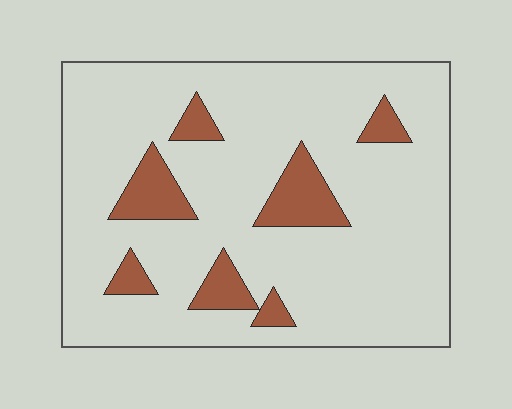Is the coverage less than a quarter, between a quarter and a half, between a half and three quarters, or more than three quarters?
Less than a quarter.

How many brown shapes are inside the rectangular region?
7.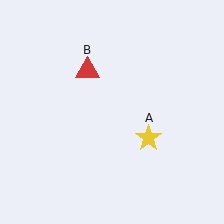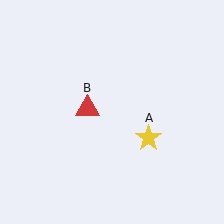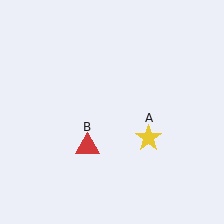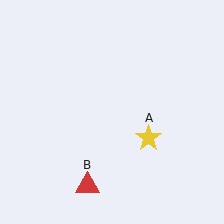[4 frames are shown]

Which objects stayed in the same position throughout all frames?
Yellow star (object A) remained stationary.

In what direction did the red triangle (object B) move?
The red triangle (object B) moved down.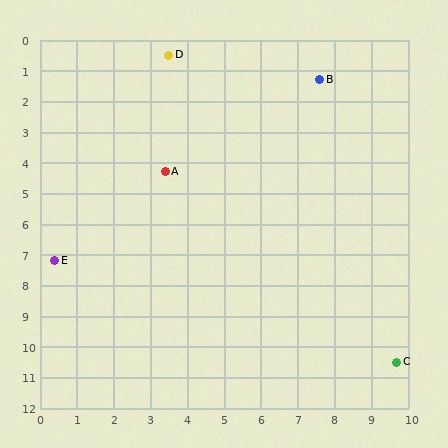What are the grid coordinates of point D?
Point D is at approximately (3.5, 0.5).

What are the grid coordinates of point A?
Point A is at approximately (3.4, 4.3).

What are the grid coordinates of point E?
Point E is at approximately (0.4, 7.2).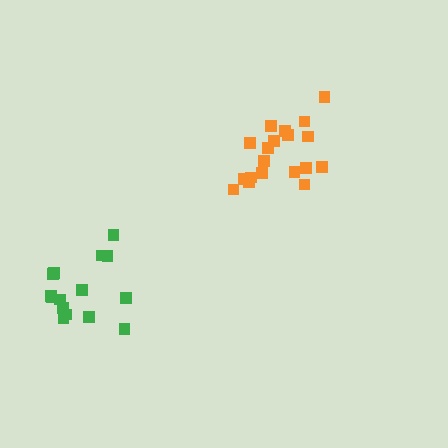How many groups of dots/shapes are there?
There are 2 groups.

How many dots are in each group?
Group 1: 19 dots, Group 2: 15 dots (34 total).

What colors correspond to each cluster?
The clusters are colored: orange, green.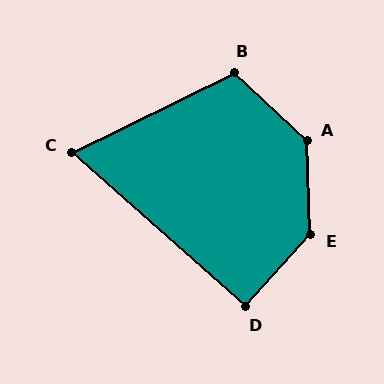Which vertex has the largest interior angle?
E, at approximately 135 degrees.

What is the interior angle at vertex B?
Approximately 111 degrees (obtuse).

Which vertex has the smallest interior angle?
C, at approximately 68 degrees.